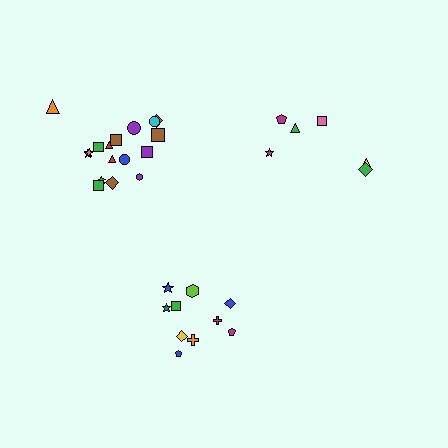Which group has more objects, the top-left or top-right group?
The top-left group.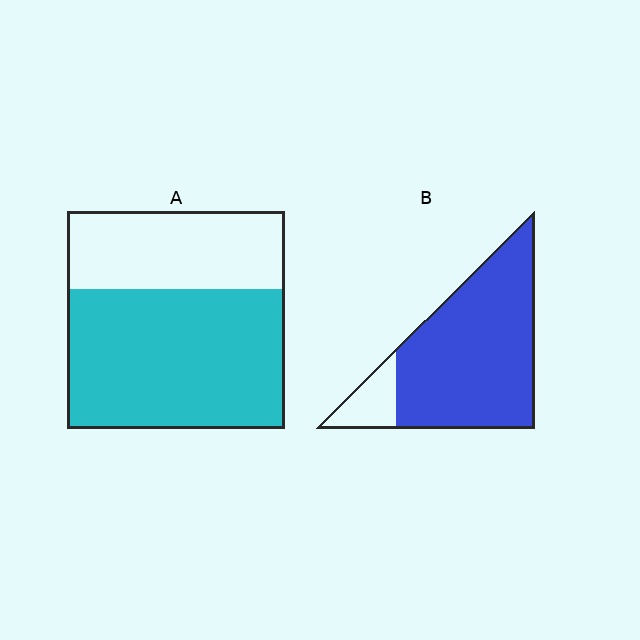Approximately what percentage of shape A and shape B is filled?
A is approximately 65% and B is approximately 85%.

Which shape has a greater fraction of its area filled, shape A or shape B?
Shape B.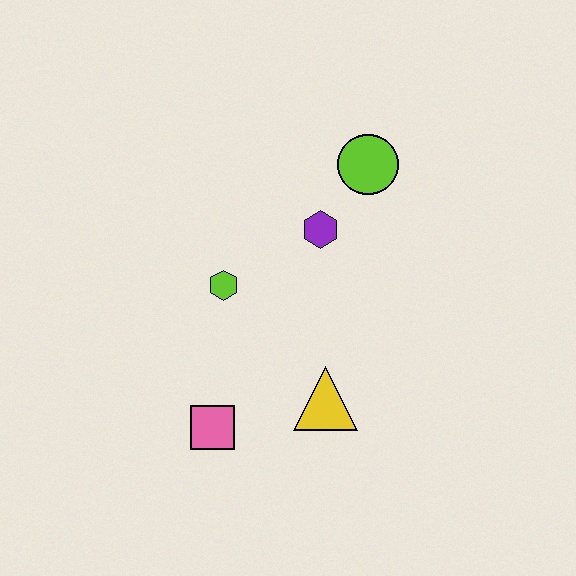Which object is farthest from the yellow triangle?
The lime circle is farthest from the yellow triangle.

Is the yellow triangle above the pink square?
Yes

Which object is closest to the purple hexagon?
The lime circle is closest to the purple hexagon.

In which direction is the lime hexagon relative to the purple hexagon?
The lime hexagon is to the left of the purple hexagon.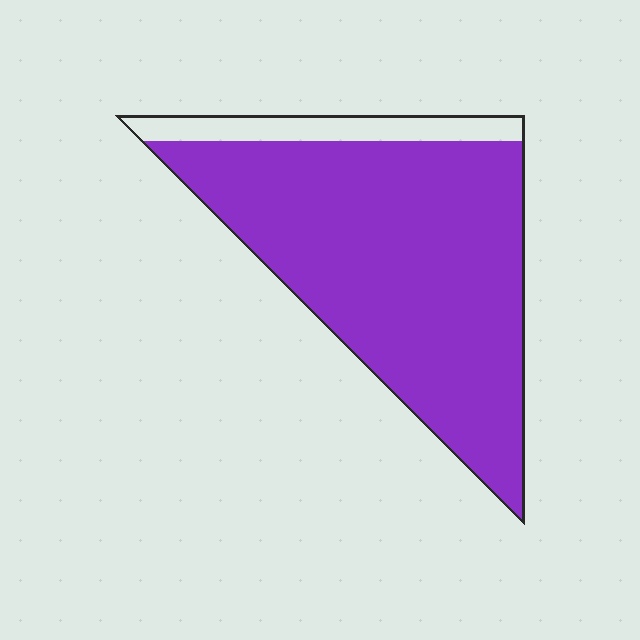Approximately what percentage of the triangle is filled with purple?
Approximately 90%.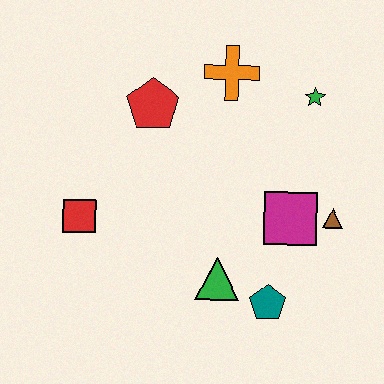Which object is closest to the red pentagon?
The orange cross is closest to the red pentagon.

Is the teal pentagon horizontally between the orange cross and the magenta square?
Yes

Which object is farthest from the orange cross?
The teal pentagon is farthest from the orange cross.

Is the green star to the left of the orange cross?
No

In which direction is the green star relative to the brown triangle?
The green star is above the brown triangle.